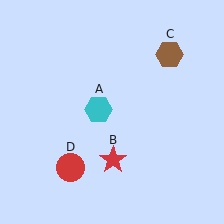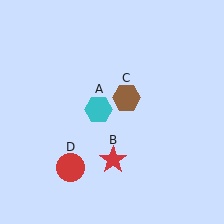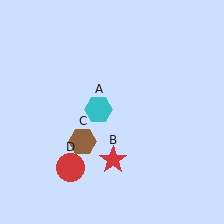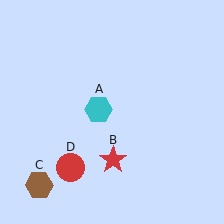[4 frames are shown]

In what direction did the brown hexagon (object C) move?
The brown hexagon (object C) moved down and to the left.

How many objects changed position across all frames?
1 object changed position: brown hexagon (object C).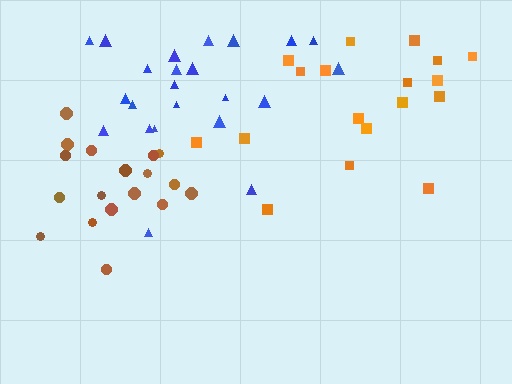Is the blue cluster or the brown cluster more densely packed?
Brown.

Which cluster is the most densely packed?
Brown.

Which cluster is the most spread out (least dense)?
Orange.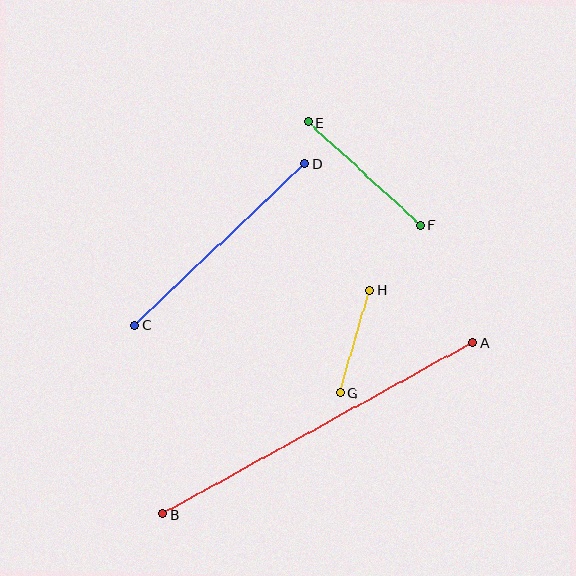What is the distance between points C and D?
The distance is approximately 234 pixels.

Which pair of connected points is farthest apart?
Points A and B are farthest apart.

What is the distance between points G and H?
The distance is approximately 107 pixels.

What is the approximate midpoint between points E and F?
The midpoint is at approximately (364, 174) pixels.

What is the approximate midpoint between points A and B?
The midpoint is at approximately (318, 428) pixels.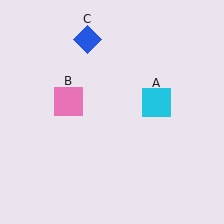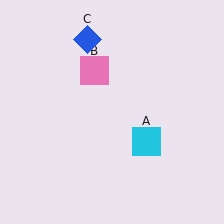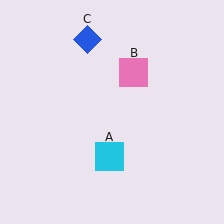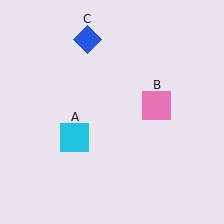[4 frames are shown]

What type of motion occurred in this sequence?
The cyan square (object A), pink square (object B) rotated clockwise around the center of the scene.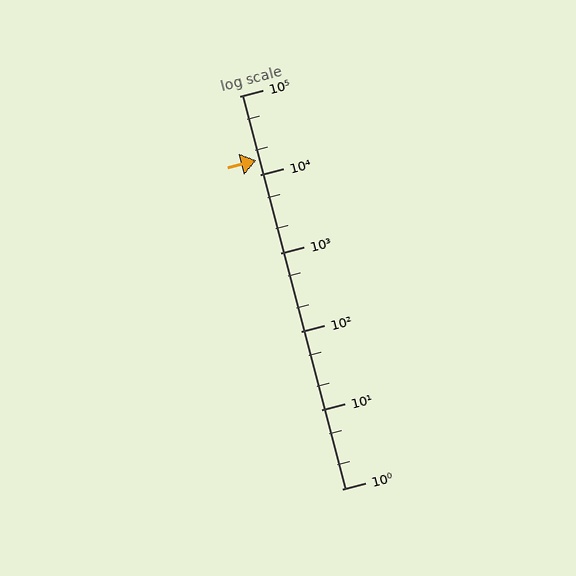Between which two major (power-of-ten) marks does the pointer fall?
The pointer is between 10000 and 100000.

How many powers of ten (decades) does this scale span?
The scale spans 5 decades, from 1 to 100000.